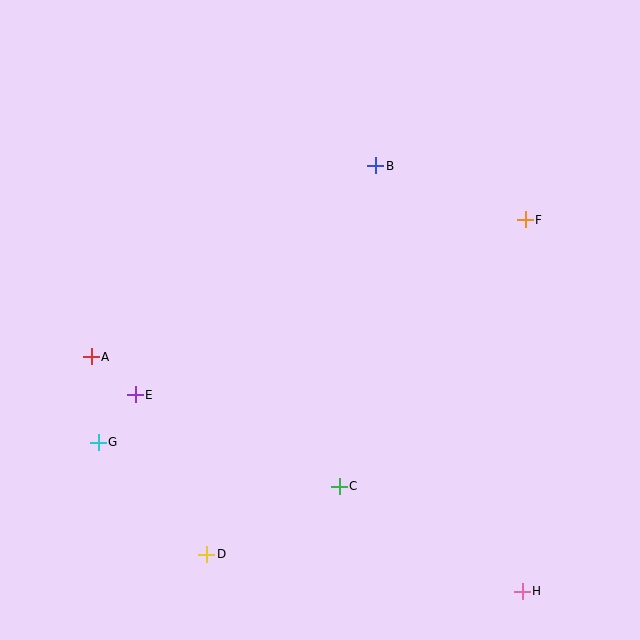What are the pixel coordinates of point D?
Point D is at (207, 554).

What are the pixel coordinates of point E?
Point E is at (135, 395).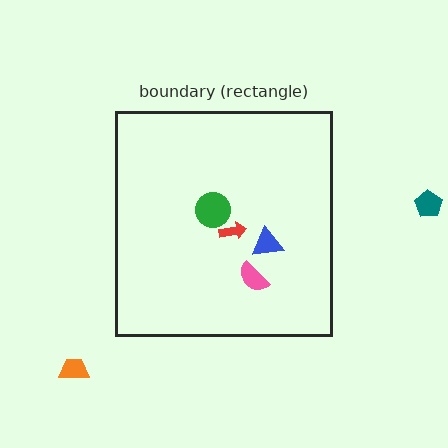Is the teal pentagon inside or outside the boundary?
Outside.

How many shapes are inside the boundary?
4 inside, 2 outside.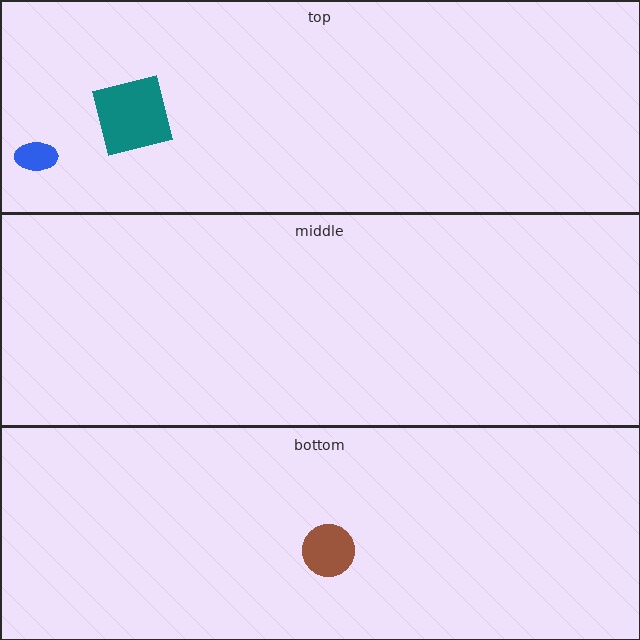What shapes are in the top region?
The teal square, the blue ellipse.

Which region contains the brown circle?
The bottom region.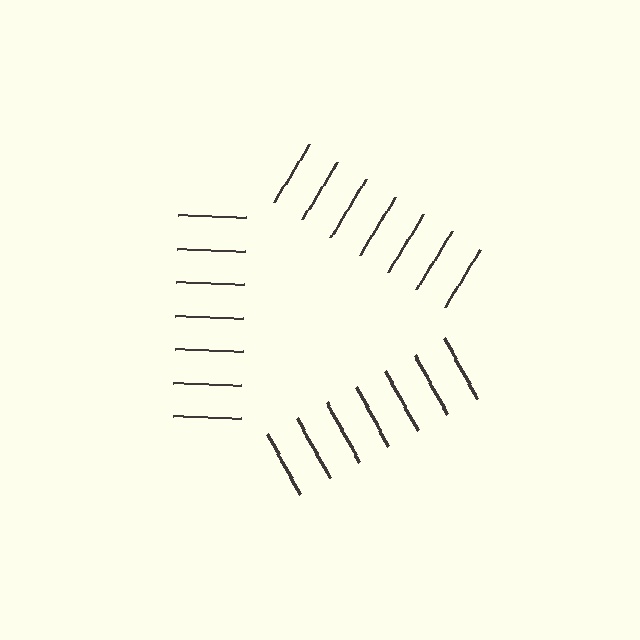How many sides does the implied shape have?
3 sides — the line-ends trace a triangle.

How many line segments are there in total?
21 — 7 along each of the 3 edges.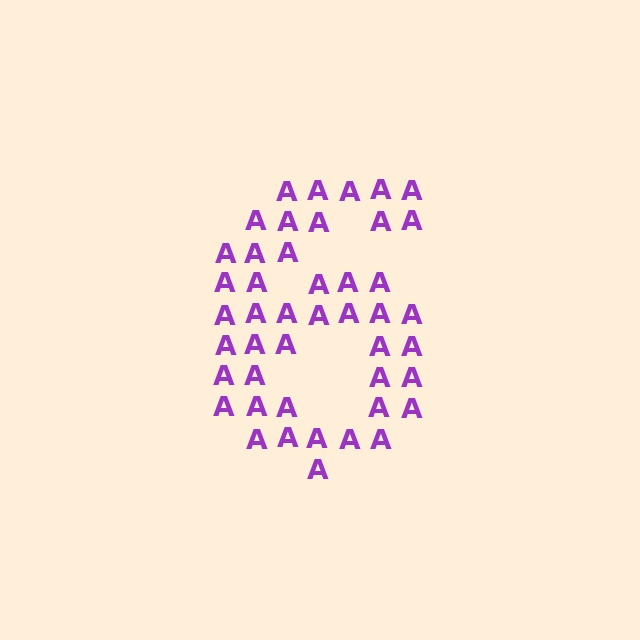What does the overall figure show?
The overall figure shows the digit 6.